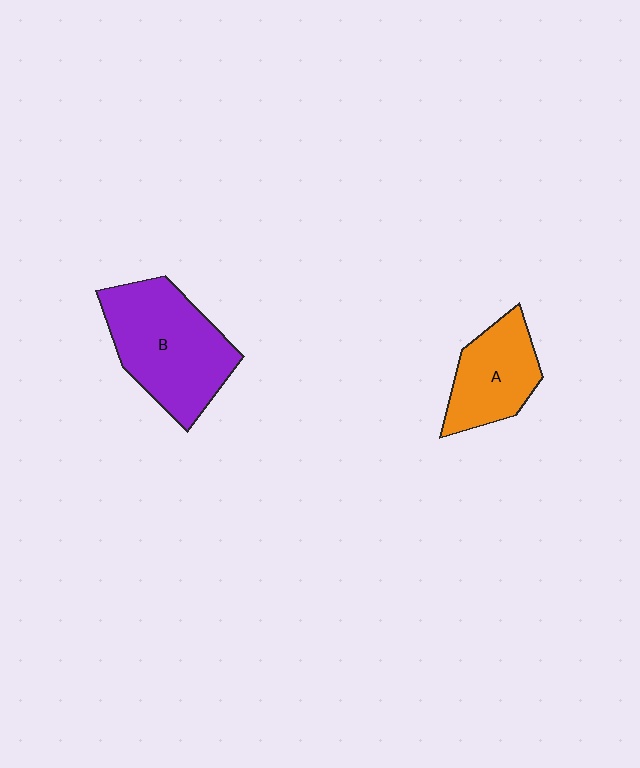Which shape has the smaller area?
Shape A (orange).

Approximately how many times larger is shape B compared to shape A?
Approximately 1.6 times.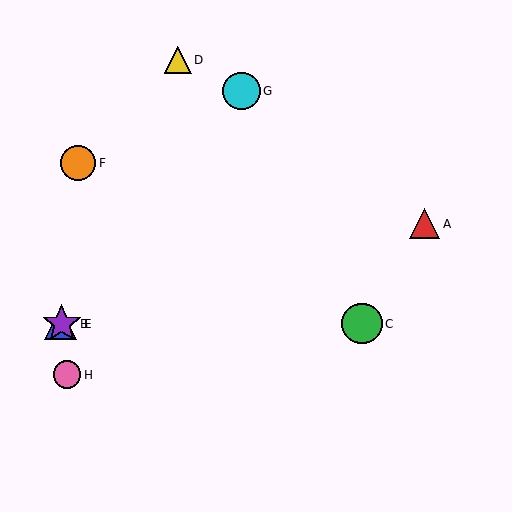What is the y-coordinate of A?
Object A is at y≈224.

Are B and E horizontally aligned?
Yes, both are at y≈324.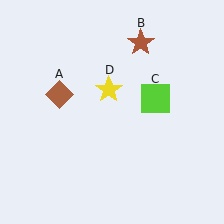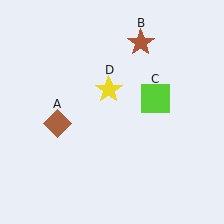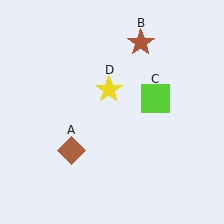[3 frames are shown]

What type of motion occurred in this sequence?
The brown diamond (object A) rotated counterclockwise around the center of the scene.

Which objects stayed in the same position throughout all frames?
Brown star (object B) and lime square (object C) and yellow star (object D) remained stationary.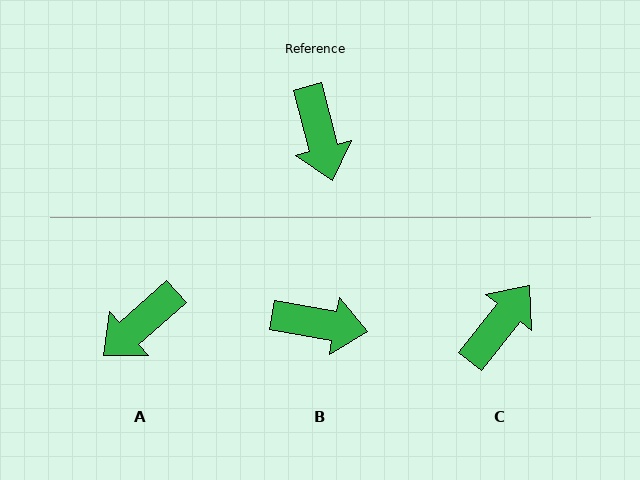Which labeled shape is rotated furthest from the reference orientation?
C, about 127 degrees away.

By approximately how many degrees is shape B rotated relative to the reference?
Approximately 66 degrees counter-clockwise.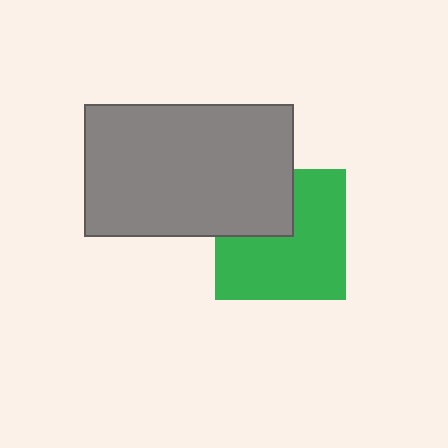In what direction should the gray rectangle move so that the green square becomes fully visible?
The gray rectangle should move toward the upper-left. That is the shortest direction to clear the overlap and leave the green square fully visible.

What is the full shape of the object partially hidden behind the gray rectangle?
The partially hidden object is a green square.